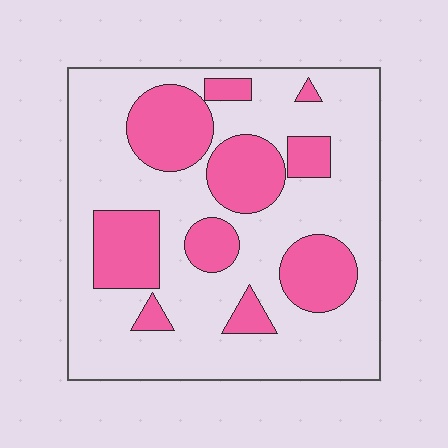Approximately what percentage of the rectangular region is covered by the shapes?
Approximately 30%.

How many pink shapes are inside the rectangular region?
10.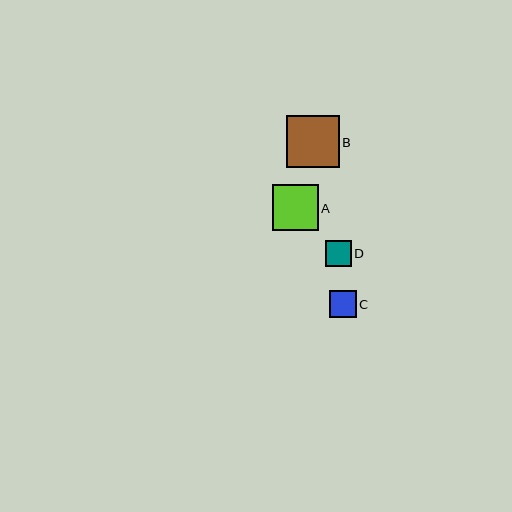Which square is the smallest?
Square D is the smallest with a size of approximately 26 pixels.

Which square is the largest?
Square B is the largest with a size of approximately 52 pixels.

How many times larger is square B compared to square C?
Square B is approximately 1.9 times the size of square C.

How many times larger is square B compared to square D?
Square B is approximately 2.0 times the size of square D.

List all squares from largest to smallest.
From largest to smallest: B, A, C, D.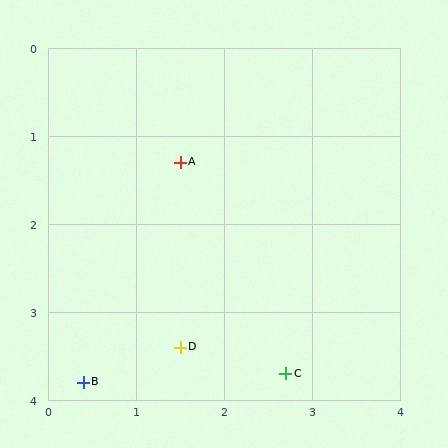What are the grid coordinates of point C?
Point C is at approximately (2.7, 3.7).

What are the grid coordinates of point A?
Point A is at approximately (1.5, 1.3).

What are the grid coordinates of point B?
Point B is at approximately (0.4, 3.8).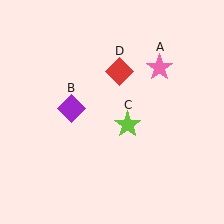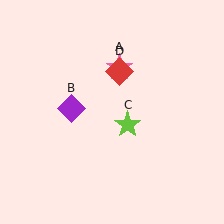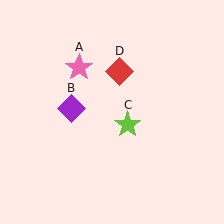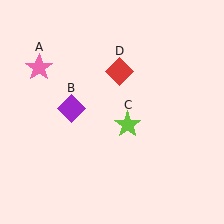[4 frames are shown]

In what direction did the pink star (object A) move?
The pink star (object A) moved left.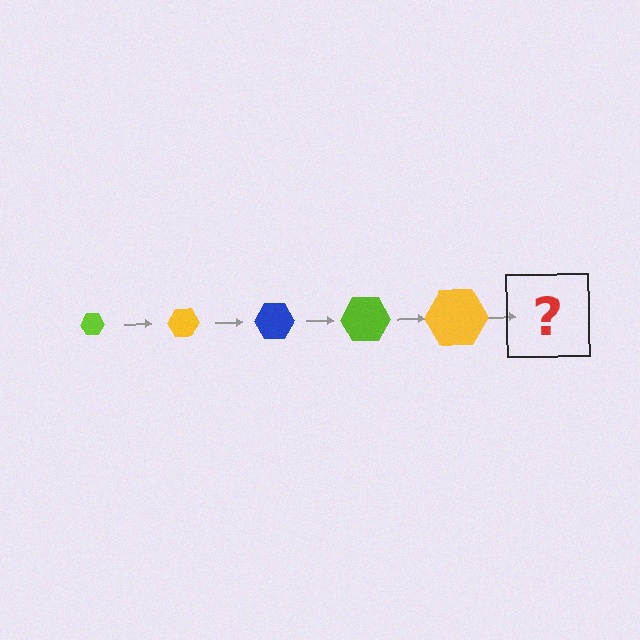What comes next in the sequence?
The next element should be a blue hexagon, larger than the previous one.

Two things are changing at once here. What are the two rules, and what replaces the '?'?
The two rules are that the hexagon grows larger each step and the color cycles through lime, yellow, and blue. The '?' should be a blue hexagon, larger than the previous one.